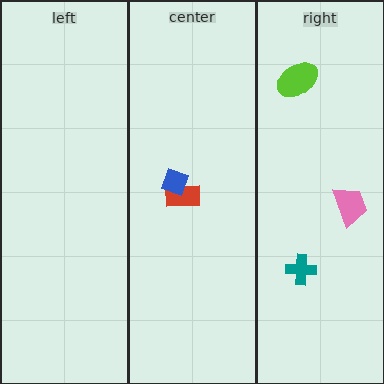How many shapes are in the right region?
3.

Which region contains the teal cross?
The right region.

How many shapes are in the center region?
2.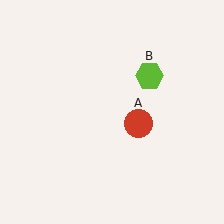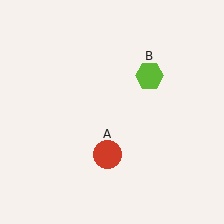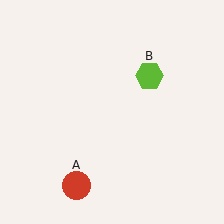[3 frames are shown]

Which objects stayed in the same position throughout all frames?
Lime hexagon (object B) remained stationary.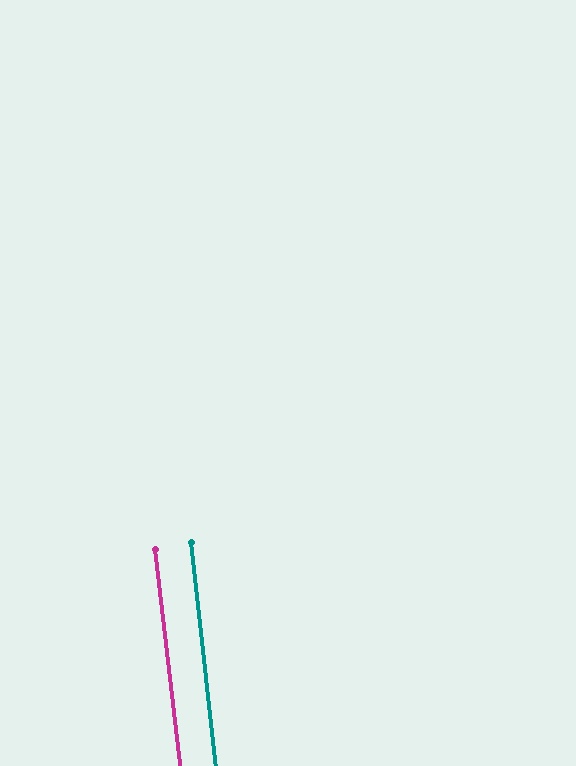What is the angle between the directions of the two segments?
Approximately 0 degrees.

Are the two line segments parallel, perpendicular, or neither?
Parallel — their directions differ by only 0.2°.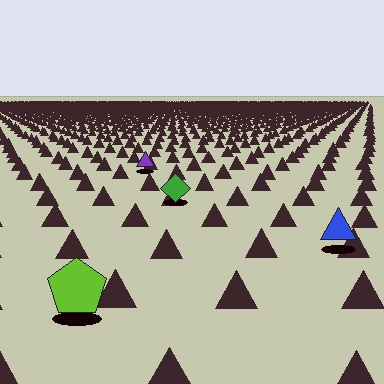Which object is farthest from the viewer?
The purple triangle is farthest from the viewer. It appears smaller and the ground texture around it is denser.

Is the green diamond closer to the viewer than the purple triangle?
Yes. The green diamond is closer — you can tell from the texture gradient: the ground texture is coarser near it.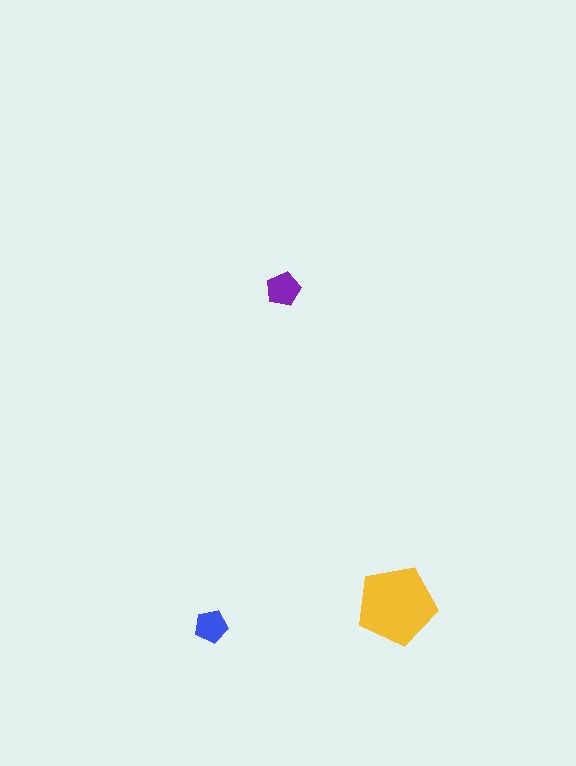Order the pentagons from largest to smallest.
the yellow one, the purple one, the blue one.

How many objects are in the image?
There are 3 objects in the image.